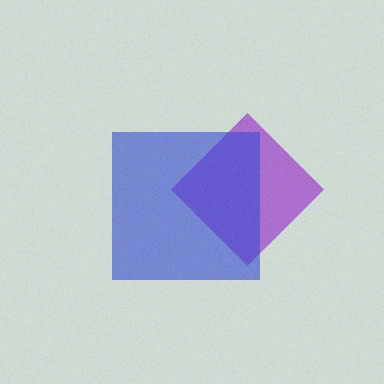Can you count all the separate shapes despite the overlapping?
Yes, there are 2 separate shapes.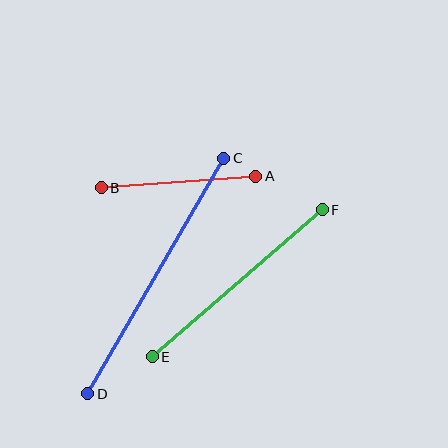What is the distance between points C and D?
The distance is approximately 272 pixels.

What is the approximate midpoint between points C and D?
The midpoint is at approximately (156, 276) pixels.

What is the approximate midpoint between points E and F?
The midpoint is at approximately (237, 283) pixels.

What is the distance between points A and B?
The distance is approximately 155 pixels.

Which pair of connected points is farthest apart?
Points C and D are farthest apart.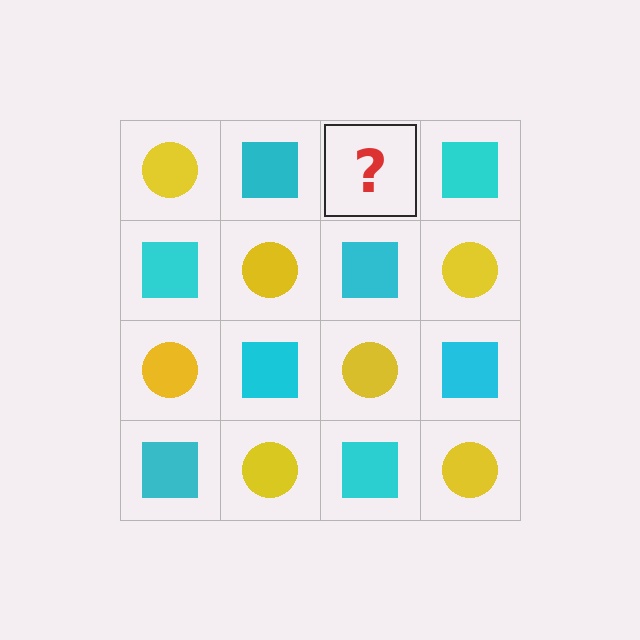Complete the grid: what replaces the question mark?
The question mark should be replaced with a yellow circle.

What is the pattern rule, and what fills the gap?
The rule is that it alternates yellow circle and cyan square in a checkerboard pattern. The gap should be filled with a yellow circle.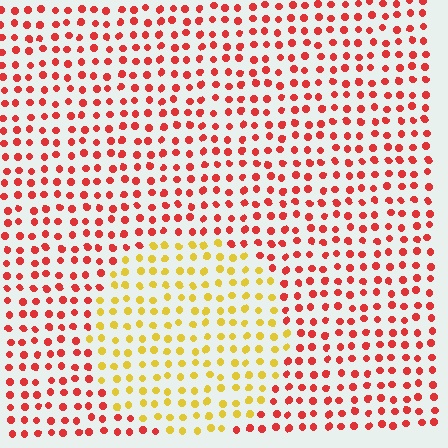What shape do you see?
I see a circle.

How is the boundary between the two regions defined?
The boundary is defined purely by a slight shift in hue (about 53 degrees). Spacing, size, and orientation are identical on both sides.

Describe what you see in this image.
The image is filled with small red elements in a uniform arrangement. A circle-shaped region is visible where the elements are tinted to a slightly different hue, forming a subtle color boundary.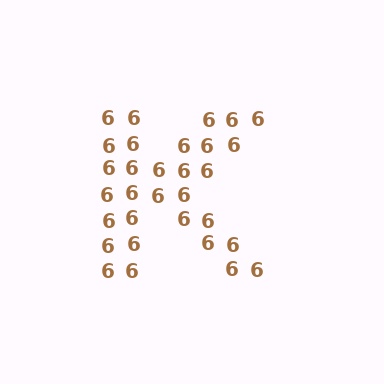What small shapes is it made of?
It is made of small digit 6's.